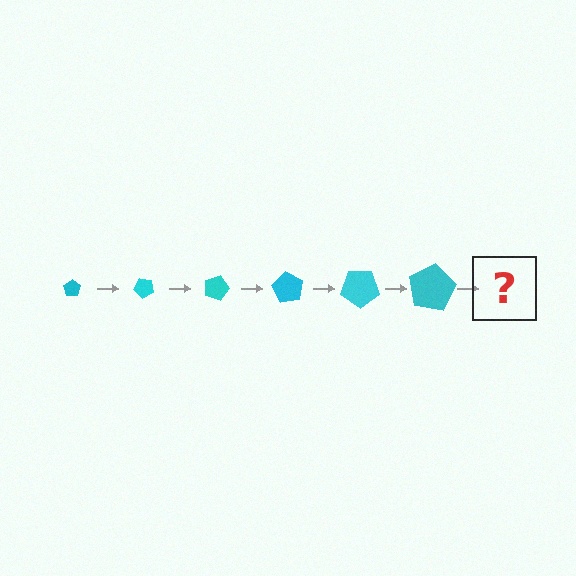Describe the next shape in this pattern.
It should be a pentagon, larger than the previous one and rotated 270 degrees from the start.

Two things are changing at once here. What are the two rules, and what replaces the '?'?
The two rules are that the pentagon grows larger each step and it rotates 45 degrees each step. The '?' should be a pentagon, larger than the previous one and rotated 270 degrees from the start.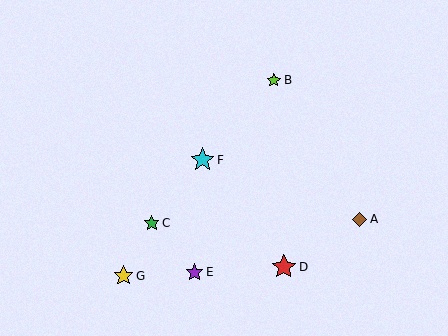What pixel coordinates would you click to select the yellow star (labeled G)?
Click at (124, 276) to select the yellow star G.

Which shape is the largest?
The red star (labeled D) is the largest.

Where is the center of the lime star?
The center of the lime star is at (274, 80).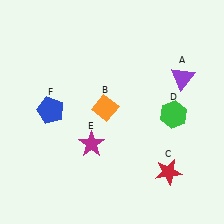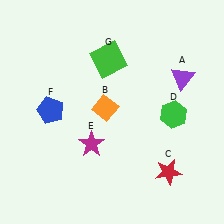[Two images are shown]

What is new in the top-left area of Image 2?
A green square (G) was added in the top-left area of Image 2.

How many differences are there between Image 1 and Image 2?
There is 1 difference between the two images.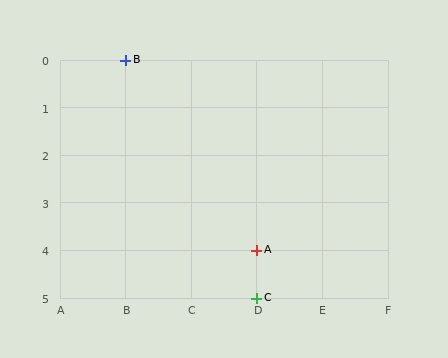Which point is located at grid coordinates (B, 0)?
Point B is at (B, 0).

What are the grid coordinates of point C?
Point C is at grid coordinates (D, 5).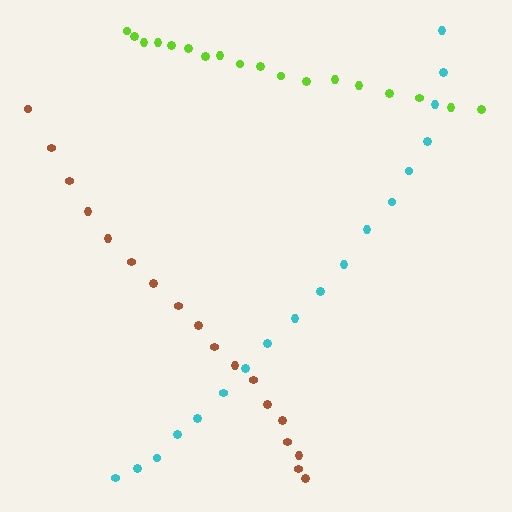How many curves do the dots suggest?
There are 3 distinct paths.